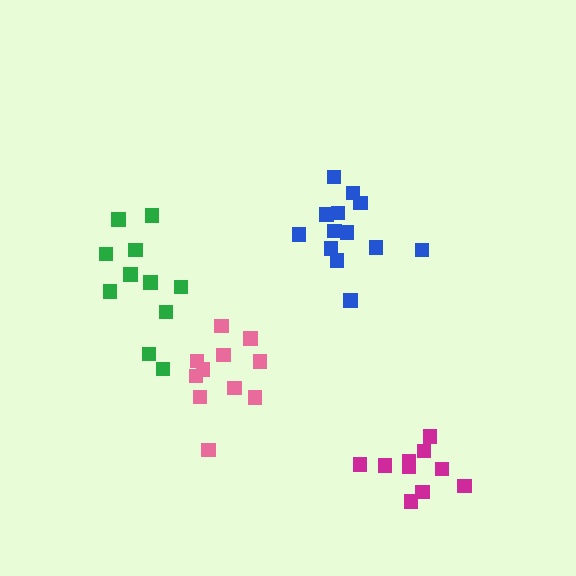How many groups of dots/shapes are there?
There are 4 groups.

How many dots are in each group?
Group 1: 13 dots, Group 2: 11 dots, Group 3: 10 dots, Group 4: 11 dots (45 total).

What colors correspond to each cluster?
The clusters are colored: blue, pink, magenta, green.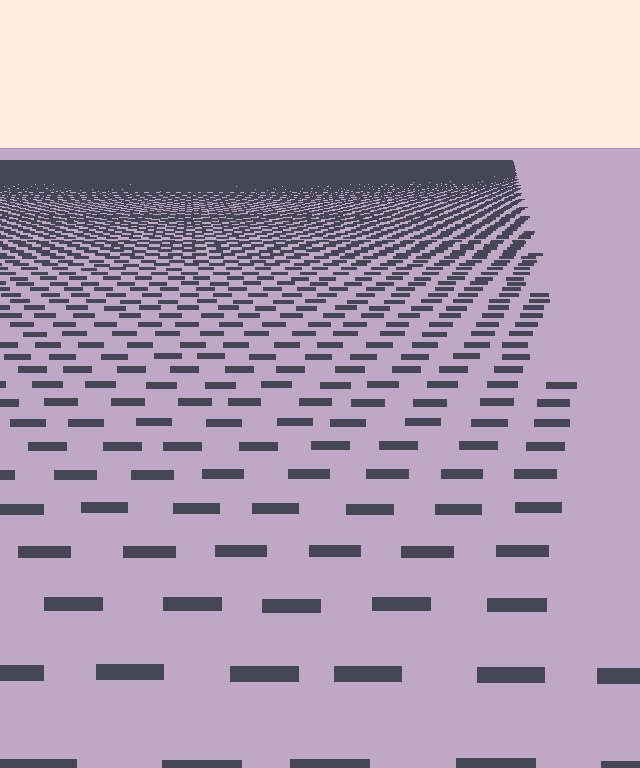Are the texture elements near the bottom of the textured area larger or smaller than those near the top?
Larger. Near the bottom, elements are closer to the viewer and appear at a bigger on-screen size.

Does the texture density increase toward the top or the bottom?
Density increases toward the top.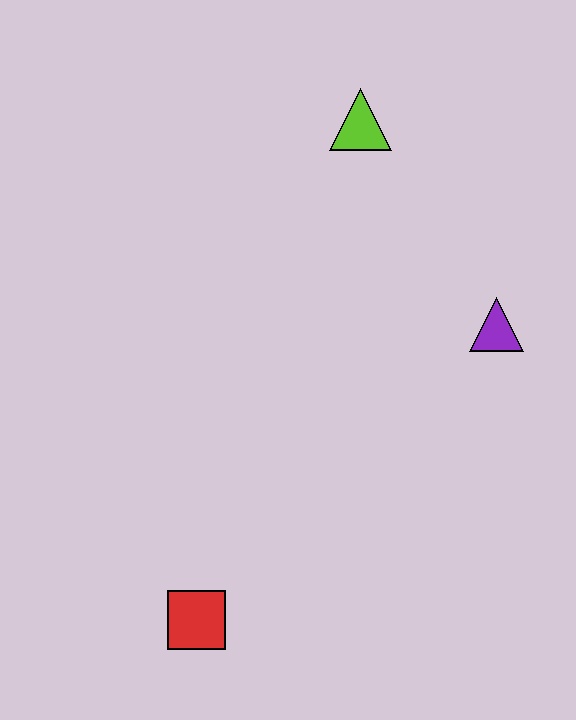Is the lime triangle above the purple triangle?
Yes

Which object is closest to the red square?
The purple triangle is closest to the red square.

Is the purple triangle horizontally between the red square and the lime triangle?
No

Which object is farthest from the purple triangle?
The red square is farthest from the purple triangle.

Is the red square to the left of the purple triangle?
Yes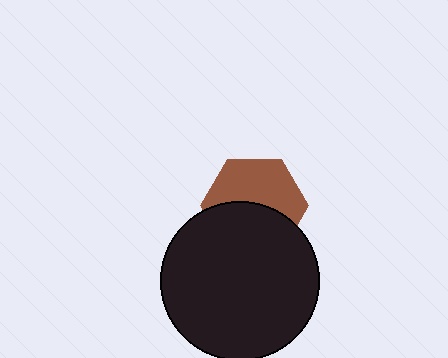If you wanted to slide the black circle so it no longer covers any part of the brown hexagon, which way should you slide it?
Slide it down — that is the most direct way to separate the two shapes.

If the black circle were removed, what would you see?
You would see the complete brown hexagon.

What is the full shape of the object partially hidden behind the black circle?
The partially hidden object is a brown hexagon.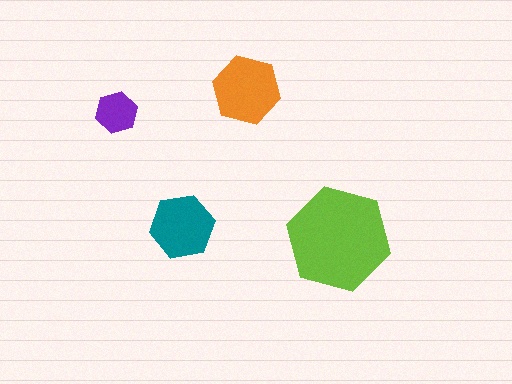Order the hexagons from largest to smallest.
the lime one, the orange one, the teal one, the purple one.